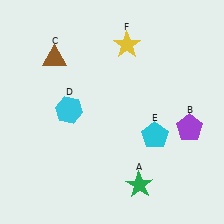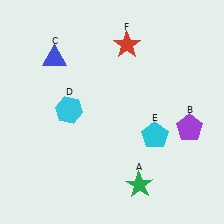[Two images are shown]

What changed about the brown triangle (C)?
In Image 1, C is brown. In Image 2, it changed to blue.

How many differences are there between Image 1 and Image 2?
There are 2 differences between the two images.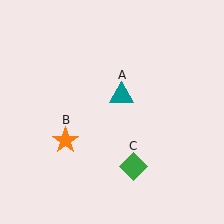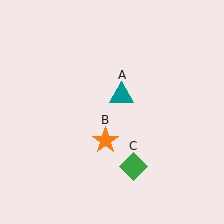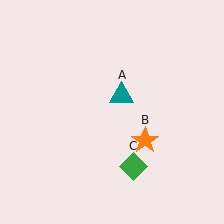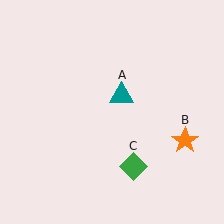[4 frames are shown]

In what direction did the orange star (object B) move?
The orange star (object B) moved right.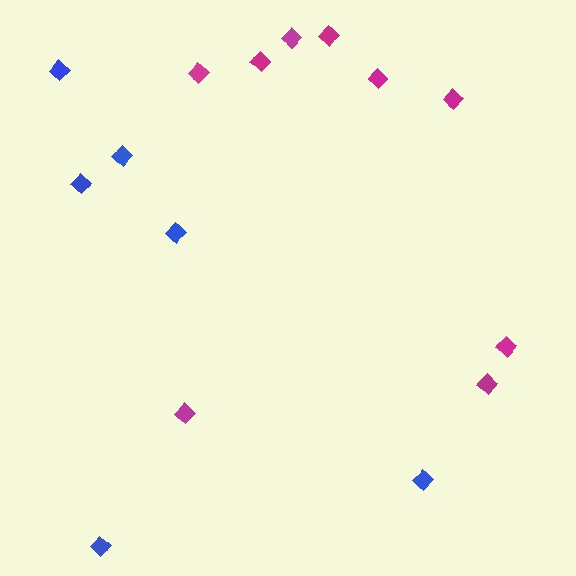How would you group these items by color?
There are 2 groups: one group of magenta diamonds (9) and one group of blue diamonds (6).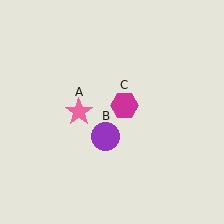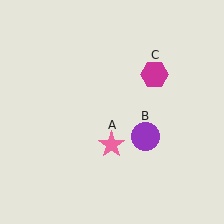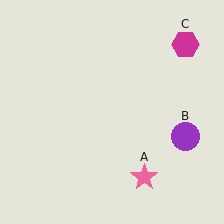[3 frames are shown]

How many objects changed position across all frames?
3 objects changed position: pink star (object A), purple circle (object B), magenta hexagon (object C).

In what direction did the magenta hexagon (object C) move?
The magenta hexagon (object C) moved up and to the right.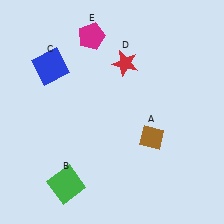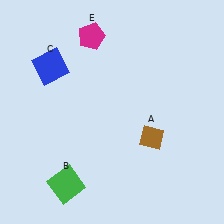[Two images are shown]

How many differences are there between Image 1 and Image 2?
There is 1 difference between the two images.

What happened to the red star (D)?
The red star (D) was removed in Image 2. It was in the top-right area of Image 1.